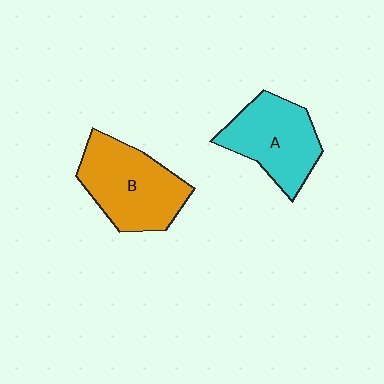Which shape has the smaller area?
Shape A (cyan).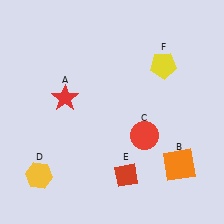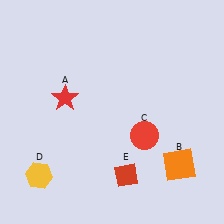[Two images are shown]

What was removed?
The yellow pentagon (F) was removed in Image 2.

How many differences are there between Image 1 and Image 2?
There is 1 difference between the two images.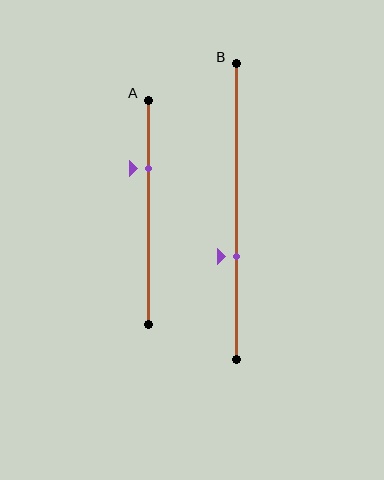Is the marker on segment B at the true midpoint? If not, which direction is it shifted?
No, the marker on segment B is shifted downward by about 15% of the segment length.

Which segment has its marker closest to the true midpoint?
Segment B has its marker closest to the true midpoint.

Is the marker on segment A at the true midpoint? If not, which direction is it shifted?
No, the marker on segment A is shifted upward by about 19% of the segment length.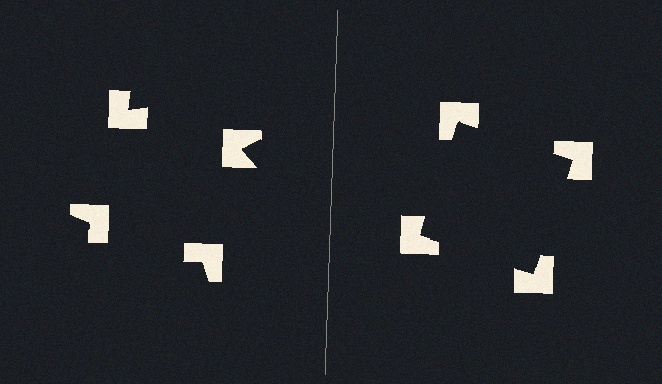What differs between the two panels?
The notched squares are positioned identically on both sides; only the wedge orientations differ. On the right they align to a square; on the left they are misaligned.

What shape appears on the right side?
An illusory square.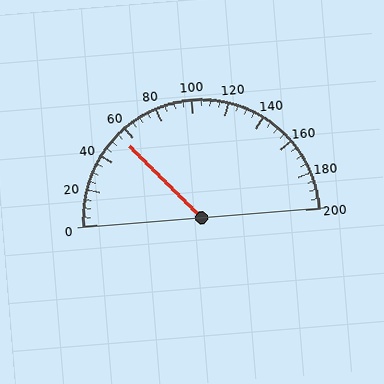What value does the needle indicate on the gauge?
The needle indicates approximately 55.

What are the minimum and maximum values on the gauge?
The gauge ranges from 0 to 200.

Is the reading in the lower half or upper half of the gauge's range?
The reading is in the lower half of the range (0 to 200).